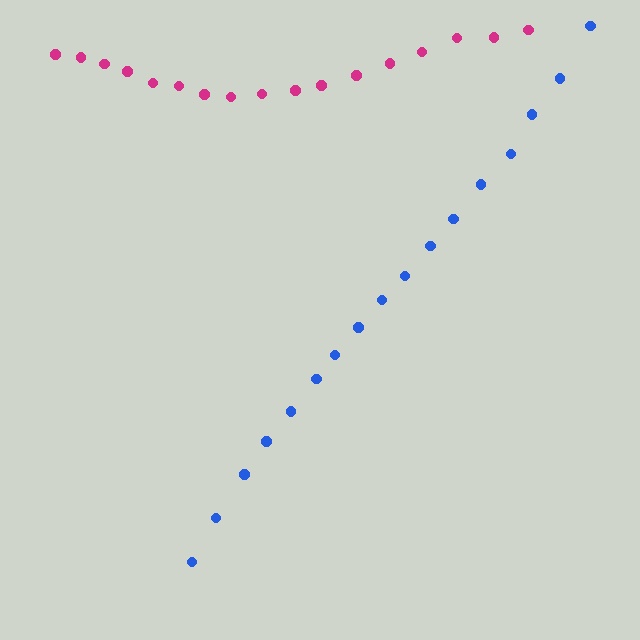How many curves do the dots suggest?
There are 2 distinct paths.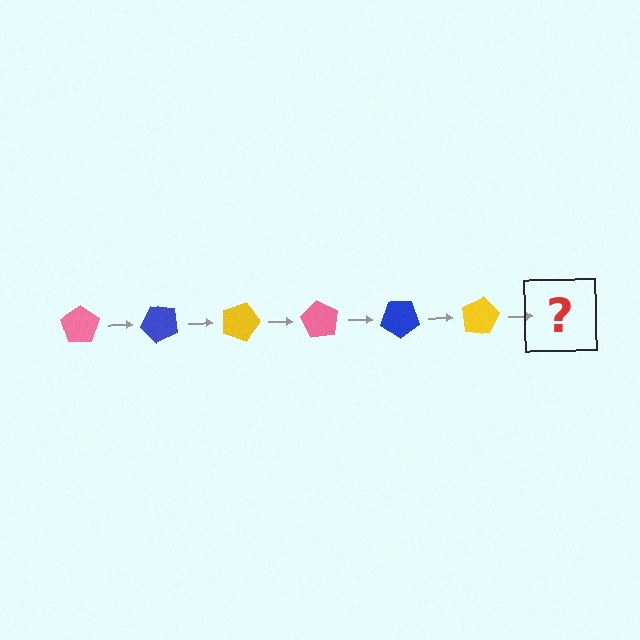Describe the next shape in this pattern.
It should be a pink pentagon, rotated 270 degrees from the start.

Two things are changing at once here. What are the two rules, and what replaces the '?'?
The two rules are that it rotates 45 degrees each step and the color cycles through pink, blue, and yellow. The '?' should be a pink pentagon, rotated 270 degrees from the start.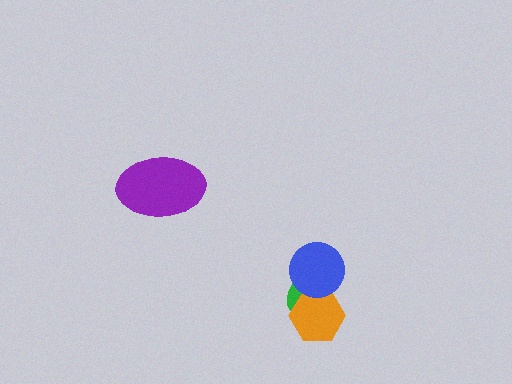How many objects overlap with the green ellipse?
2 objects overlap with the green ellipse.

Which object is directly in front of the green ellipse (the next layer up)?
The orange hexagon is directly in front of the green ellipse.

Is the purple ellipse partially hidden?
No, no other shape covers it.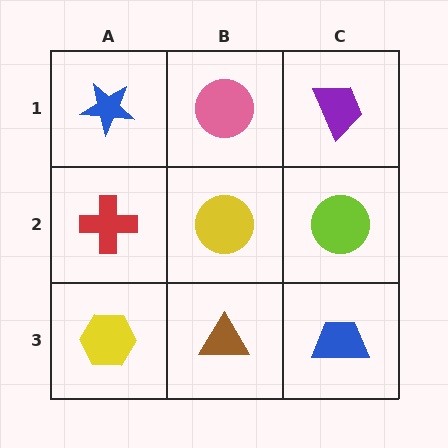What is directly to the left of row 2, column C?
A yellow circle.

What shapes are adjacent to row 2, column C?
A purple trapezoid (row 1, column C), a blue trapezoid (row 3, column C), a yellow circle (row 2, column B).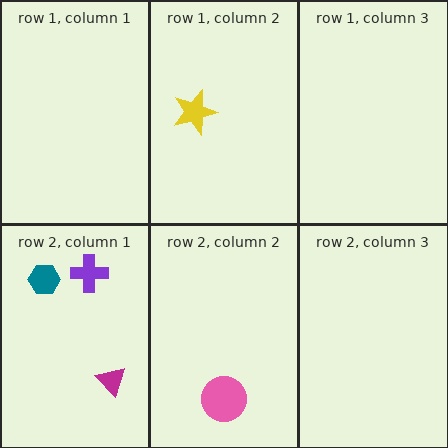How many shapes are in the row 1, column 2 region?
1.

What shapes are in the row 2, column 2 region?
The pink circle.